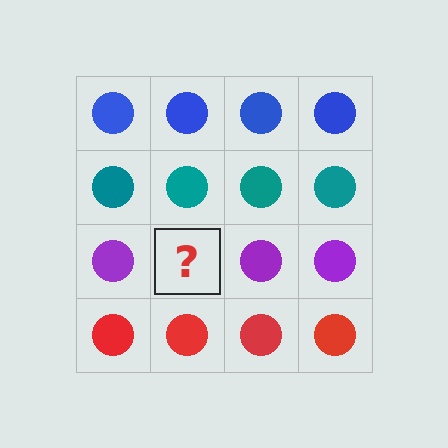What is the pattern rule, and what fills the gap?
The rule is that each row has a consistent color. The gap should be filled with a purple circle.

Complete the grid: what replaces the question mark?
The question mark should be replaced with a purple circle.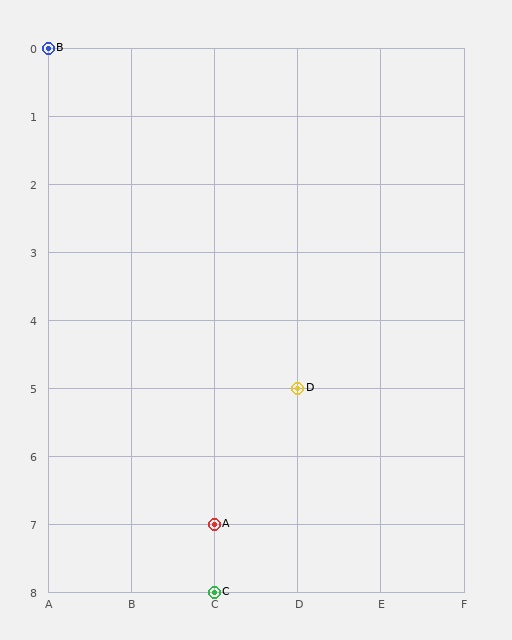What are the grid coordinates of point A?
Point A is at grid coordinates (C, 7).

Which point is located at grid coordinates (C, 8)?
Point C is at (C, 8).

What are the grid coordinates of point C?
Point C is at grid coordinates (C, 8).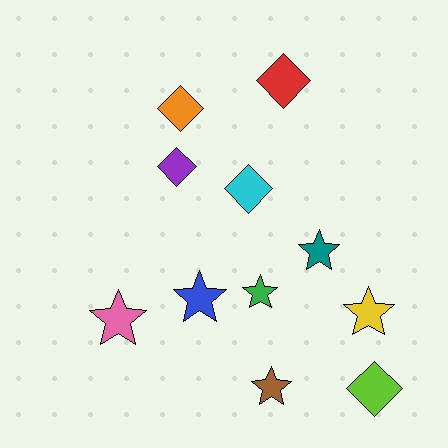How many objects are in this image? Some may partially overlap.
There are 11 objects.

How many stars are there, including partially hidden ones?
There are 6 stars.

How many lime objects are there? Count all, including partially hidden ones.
There is 1 lime object.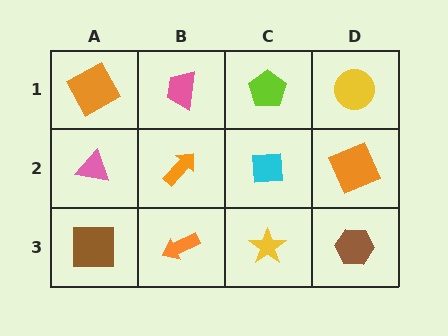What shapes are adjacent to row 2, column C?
A lime pentagon (row 1, column C), a yellow star (row 3, column C), an orange arrow (row 2, column B), an orange square (row 2, column D).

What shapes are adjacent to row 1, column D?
An orange square (row 2, column D), a lime pentagon (row 1, column C).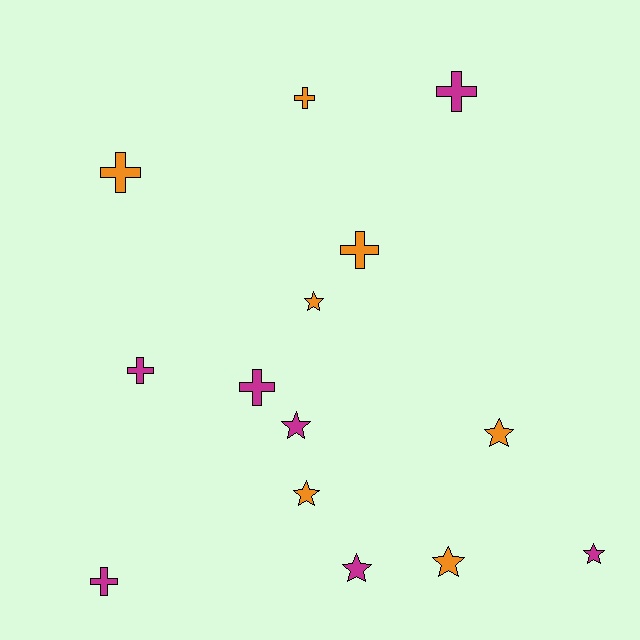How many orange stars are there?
There are 4 orange stars.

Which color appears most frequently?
Magenta, with 7 objects.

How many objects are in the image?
There are 14 objects.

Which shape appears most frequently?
Star, with 7 objects.